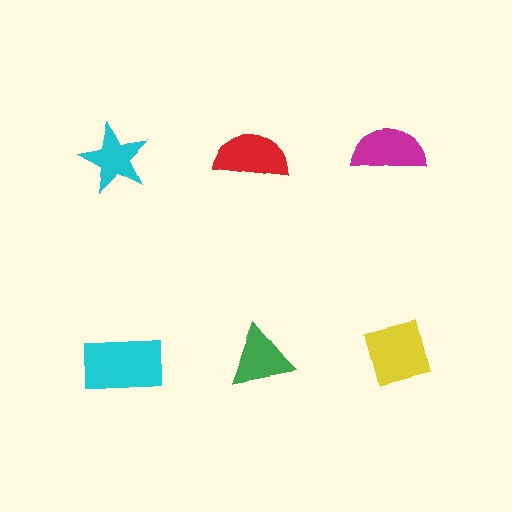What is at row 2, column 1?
A cyan rectangle.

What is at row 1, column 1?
A cyan star.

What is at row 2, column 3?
A yellow square.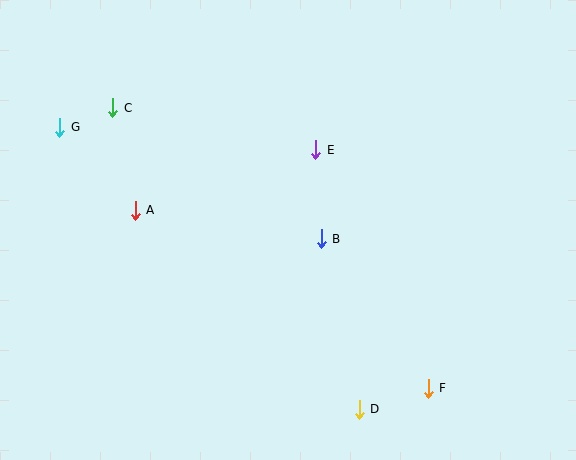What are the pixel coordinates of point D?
Point D is at (359, 409).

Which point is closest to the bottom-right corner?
Point F is closest to the bottom-right corner.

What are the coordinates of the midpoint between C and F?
The midpoint between C and F is at (271, 248).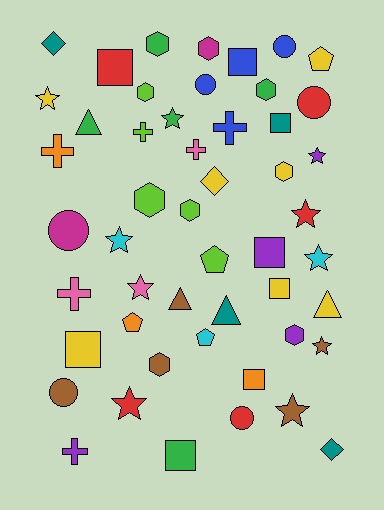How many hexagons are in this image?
There are 9 hexagons.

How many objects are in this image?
There are 50 objects.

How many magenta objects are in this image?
There are 2 magenta objects.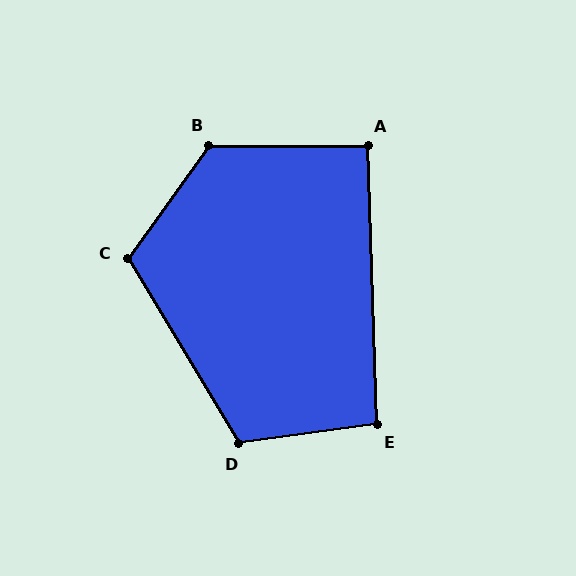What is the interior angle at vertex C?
Approximately 114 degrees (obtuse).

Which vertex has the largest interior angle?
B, at approximately 125 degrees.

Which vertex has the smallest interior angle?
A, at approximately 92 degrees.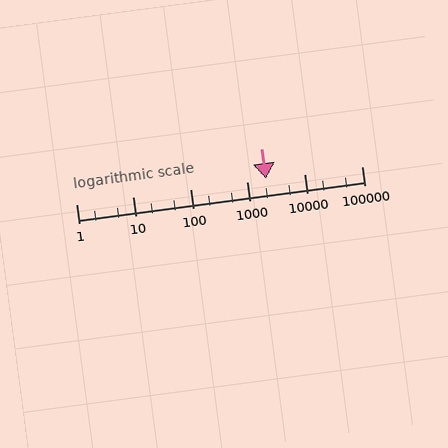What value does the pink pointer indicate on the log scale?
The pointer indicates approximately 2100.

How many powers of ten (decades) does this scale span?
The scale spans 5 decades, from 1 to 100000.